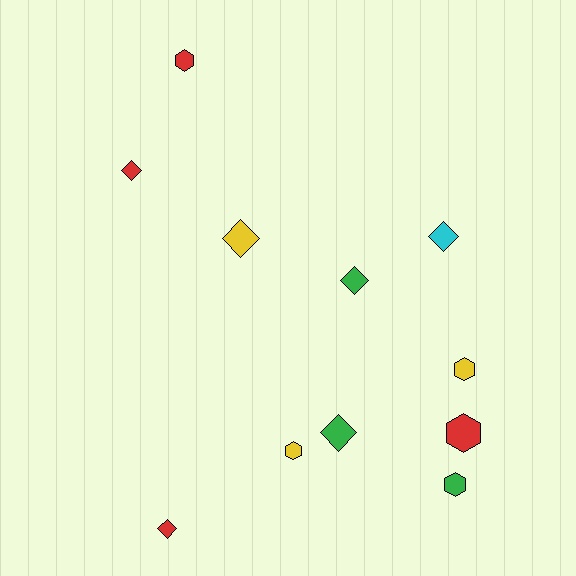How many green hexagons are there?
There is 1 green hexagon.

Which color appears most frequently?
Red, with 4 objects.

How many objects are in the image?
There are 11 objects.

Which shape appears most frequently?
Diamond, with 6 objects.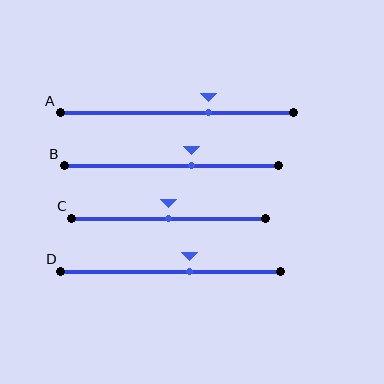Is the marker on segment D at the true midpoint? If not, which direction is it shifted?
No, the marker on segment D is shifted to the right by about 9% of the segment length.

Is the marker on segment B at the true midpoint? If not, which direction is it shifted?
No, the marker on segment B is shifted to the right by about 10% of the segment length.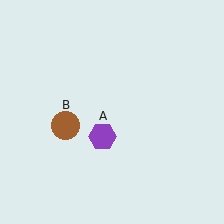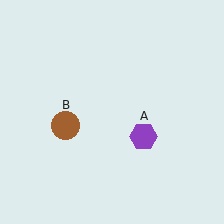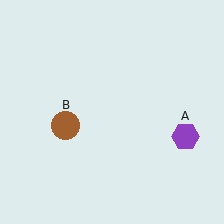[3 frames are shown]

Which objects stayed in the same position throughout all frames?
Brown circle (object B) remained stationary.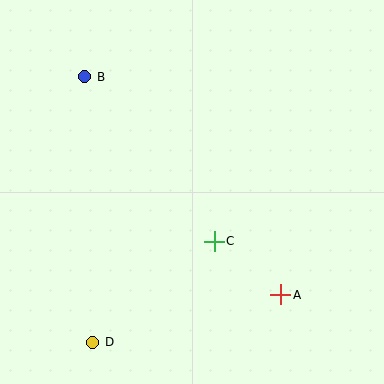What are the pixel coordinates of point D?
Point D is at (93, 342).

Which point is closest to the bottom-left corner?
Point D is closest to the bottom-left corner.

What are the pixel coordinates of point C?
Point C is at (214, 241).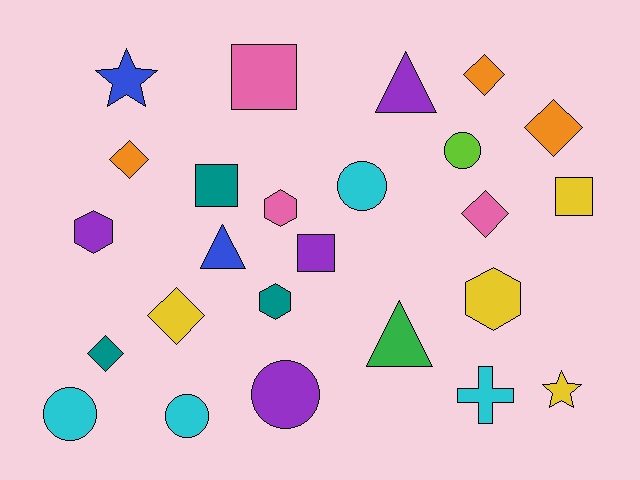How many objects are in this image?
There are 25 objects.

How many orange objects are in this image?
There are 3 orange objects.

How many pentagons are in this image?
There are no pentagons.